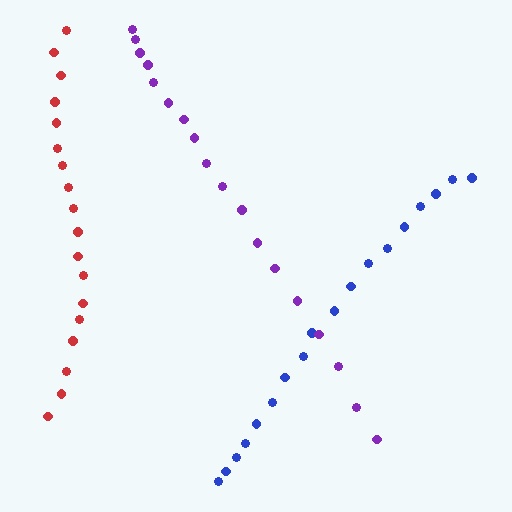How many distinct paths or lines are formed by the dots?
There are 3 distinct paths.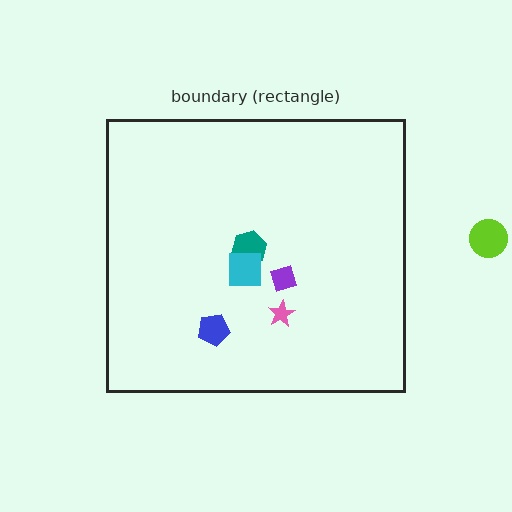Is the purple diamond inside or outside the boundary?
Inside.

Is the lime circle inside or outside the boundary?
Outside.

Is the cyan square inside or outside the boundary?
Inside.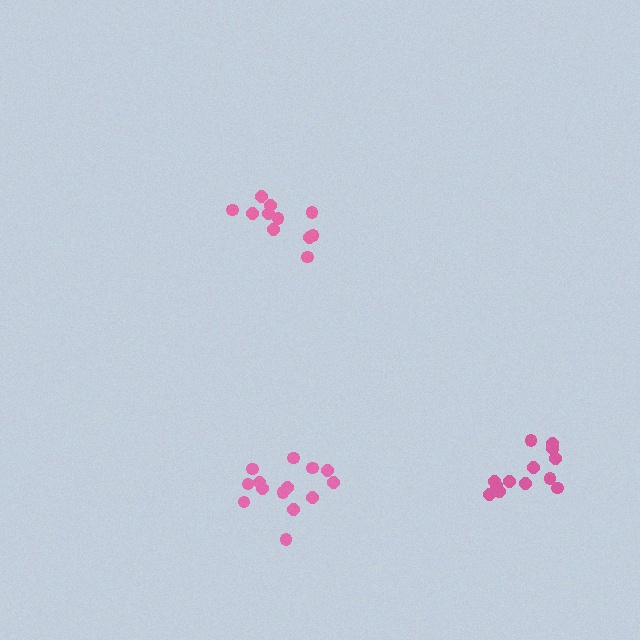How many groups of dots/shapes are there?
There are 3 groups.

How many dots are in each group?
Group 1: 14 dots, Group 2: 13 dots, Group 3: 11 dots (38 total).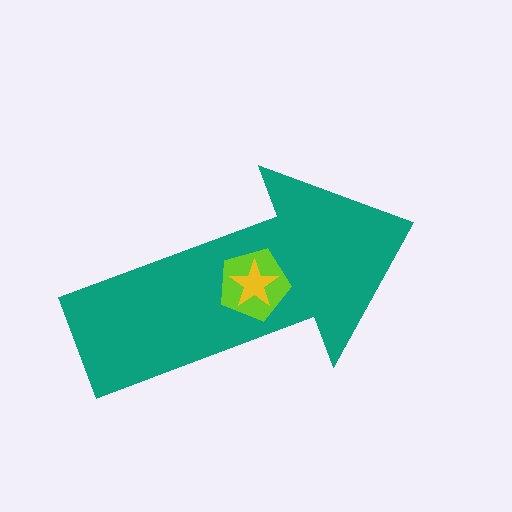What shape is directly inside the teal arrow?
The lime pentagon.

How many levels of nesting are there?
3.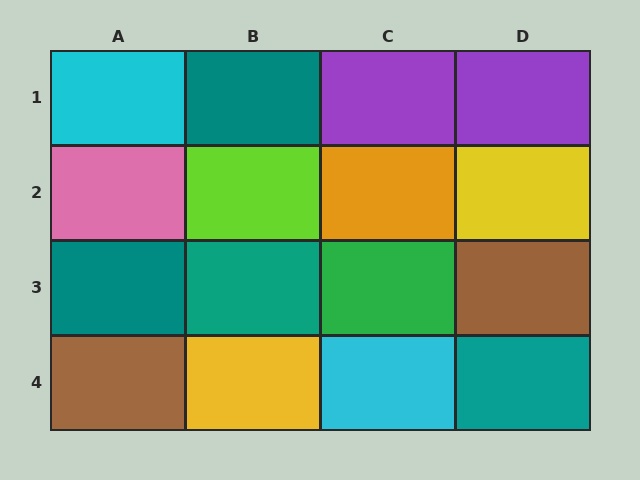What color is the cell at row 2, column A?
Pink.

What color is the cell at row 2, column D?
Yellow.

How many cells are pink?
1 cell is pink.